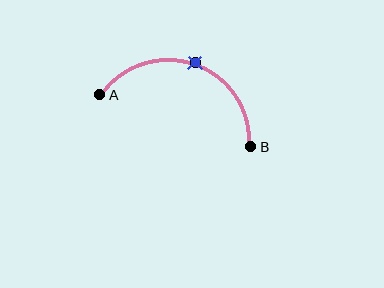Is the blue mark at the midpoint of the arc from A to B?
Yes. The blue mark lies on the arc at equal arc-length from both A and B — it is the arc midpoint.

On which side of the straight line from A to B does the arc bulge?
The arc bulges above the straight line connecting A and B.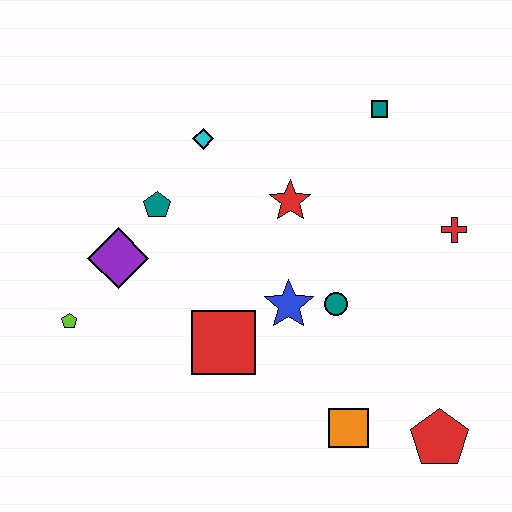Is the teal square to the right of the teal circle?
Yes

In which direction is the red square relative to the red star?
The red square is below the red star.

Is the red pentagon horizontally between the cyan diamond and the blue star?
No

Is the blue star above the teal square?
No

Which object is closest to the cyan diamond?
The teal pentagon is closest to the cyan diamond.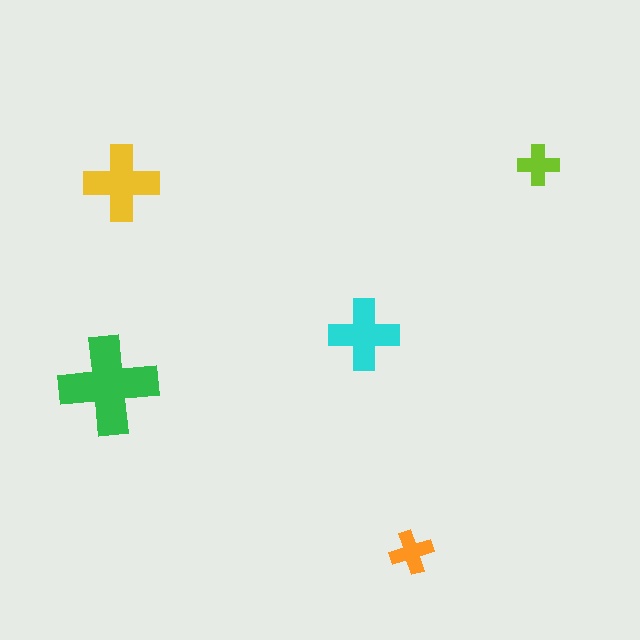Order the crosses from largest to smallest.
the green one, the yellow one, the cyan one, the orange one, the lime one.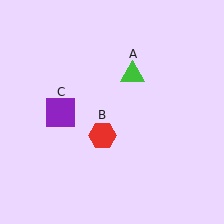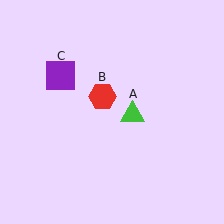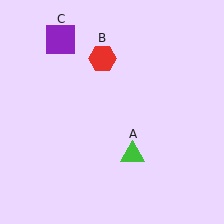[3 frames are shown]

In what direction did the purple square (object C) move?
The purple square (object C) moved up.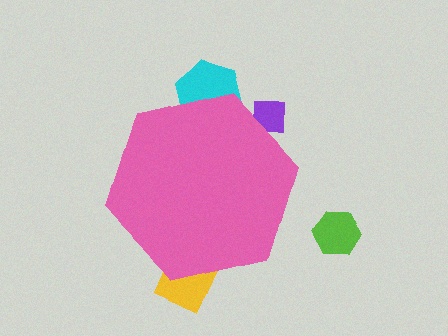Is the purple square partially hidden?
Yes, the purple square is partially hidden behind the pink hexagon.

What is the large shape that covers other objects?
A pink hexagon.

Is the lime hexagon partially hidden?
No, the lime hexagon is fully visible.